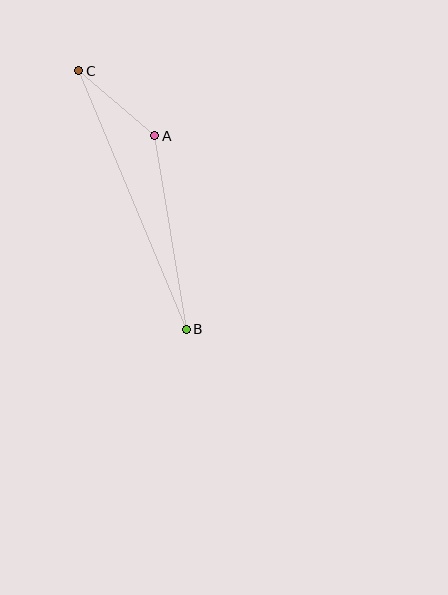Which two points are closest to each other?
Points A and C are closest to each other.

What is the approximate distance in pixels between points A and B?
The distance between A and B is approximately 196 pixels.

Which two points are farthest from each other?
Points B and C are farthest from each other.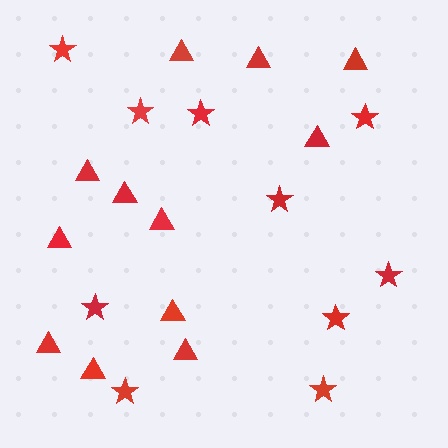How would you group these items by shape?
There are 2 groups: one group of stars (10) and one group of triangles (12).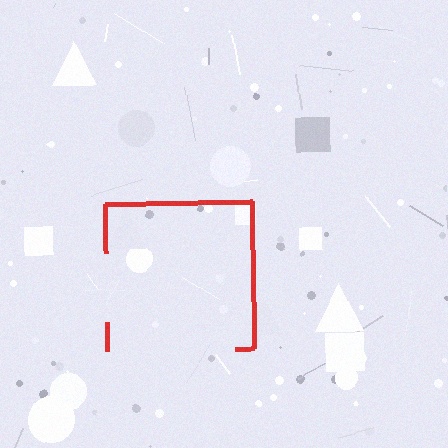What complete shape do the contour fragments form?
The contour fragments form a square.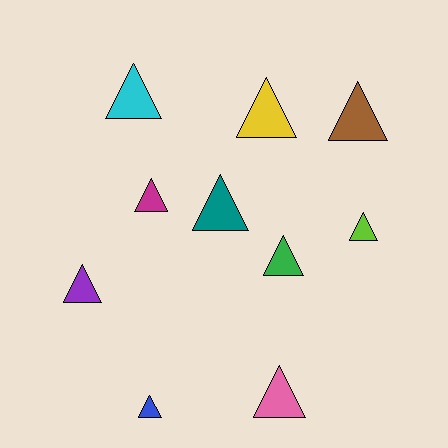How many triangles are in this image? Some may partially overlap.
There are 10 triangles.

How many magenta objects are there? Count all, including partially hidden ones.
There is 1 magenta object.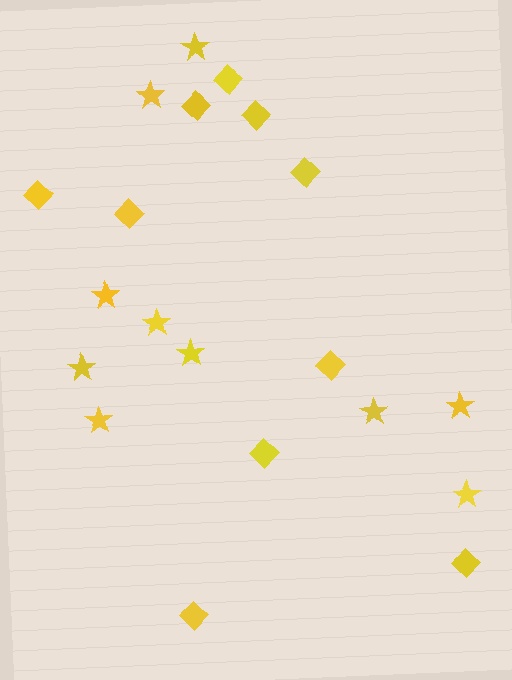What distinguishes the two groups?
There are 2 groups: one group of stars (10) and one group of diamonds (10).